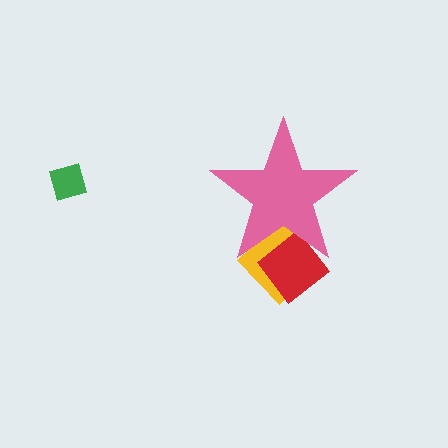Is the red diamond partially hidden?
Yes, the red diamond is partially hidden behind the pink star.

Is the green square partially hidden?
No, the green square is fully visible.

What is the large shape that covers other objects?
A pink star.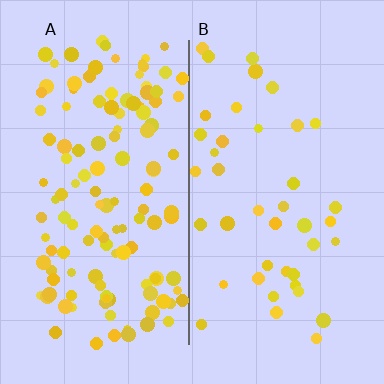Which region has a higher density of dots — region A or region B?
A (the left).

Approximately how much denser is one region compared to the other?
Approximately 3.1× — region A over region B.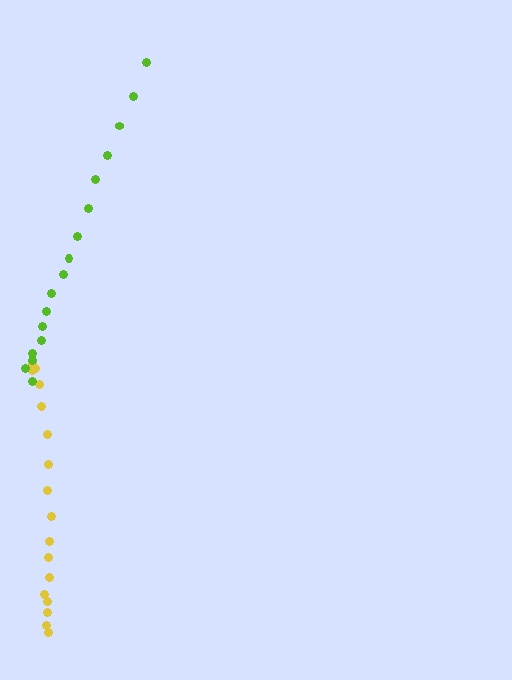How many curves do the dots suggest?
There are 2 distinct paths.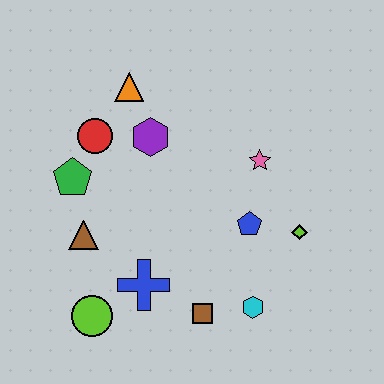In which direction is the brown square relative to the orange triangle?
The brown square is below the orange triangle.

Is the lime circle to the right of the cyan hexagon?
No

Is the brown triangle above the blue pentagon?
No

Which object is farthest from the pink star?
The lime circle is farthest from the pink star.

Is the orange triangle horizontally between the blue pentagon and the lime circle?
Yes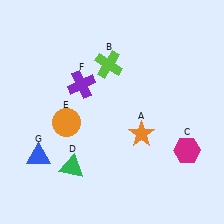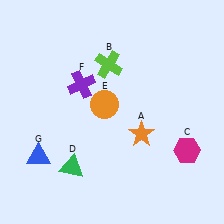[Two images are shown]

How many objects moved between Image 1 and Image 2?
1 object moved between the two images.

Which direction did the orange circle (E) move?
The orange circle (E) moved right.